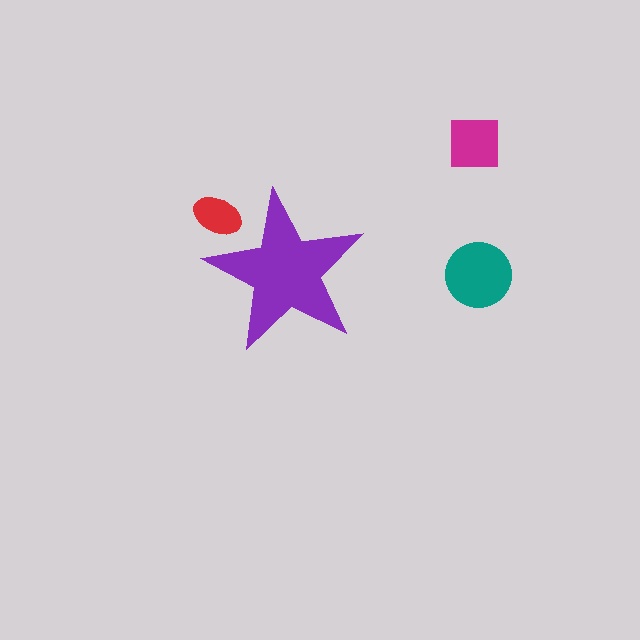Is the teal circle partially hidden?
No, the teal circle is fully visible.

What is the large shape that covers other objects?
A purple star.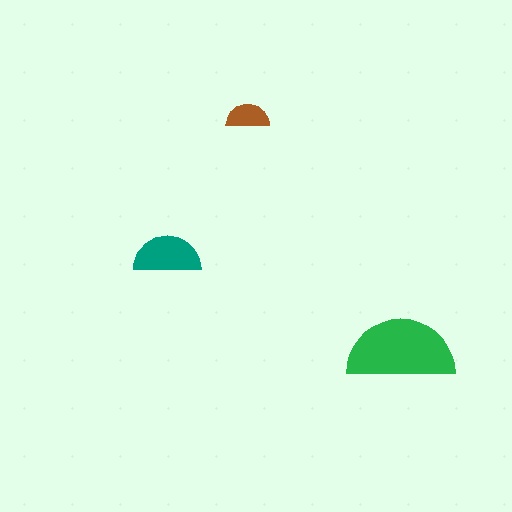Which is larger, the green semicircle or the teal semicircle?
The green one.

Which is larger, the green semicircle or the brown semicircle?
The green one.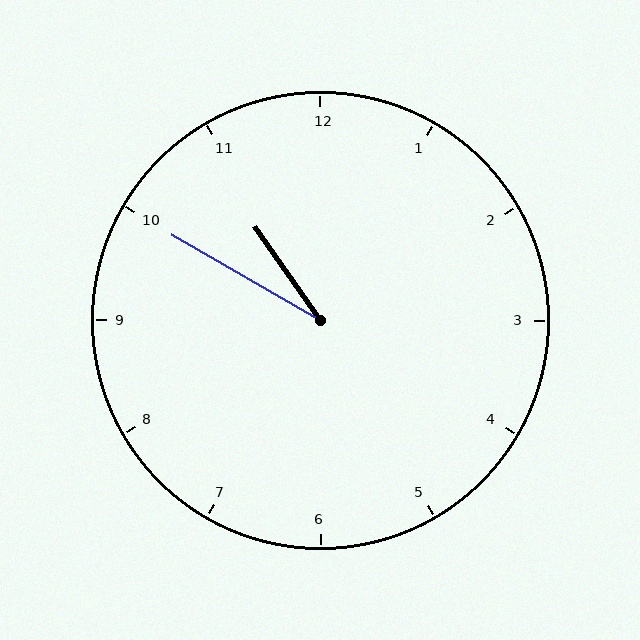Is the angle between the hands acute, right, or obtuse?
It is acute.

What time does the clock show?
10:50.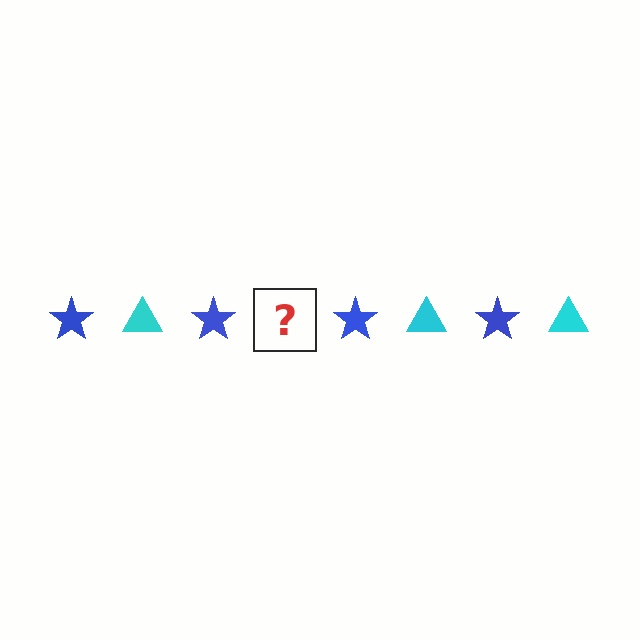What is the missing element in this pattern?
The missing element is a cyan triangle.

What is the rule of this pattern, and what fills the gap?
The rule is that the pattern alternates between blue star and cyan triangle. The gap should be filled with a cyan triangle.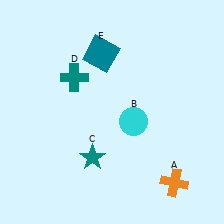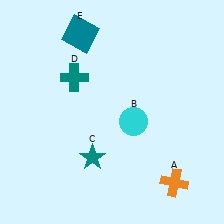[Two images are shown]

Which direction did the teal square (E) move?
The teal square (E) moved left.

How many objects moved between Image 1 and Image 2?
1 object moved between the two images.